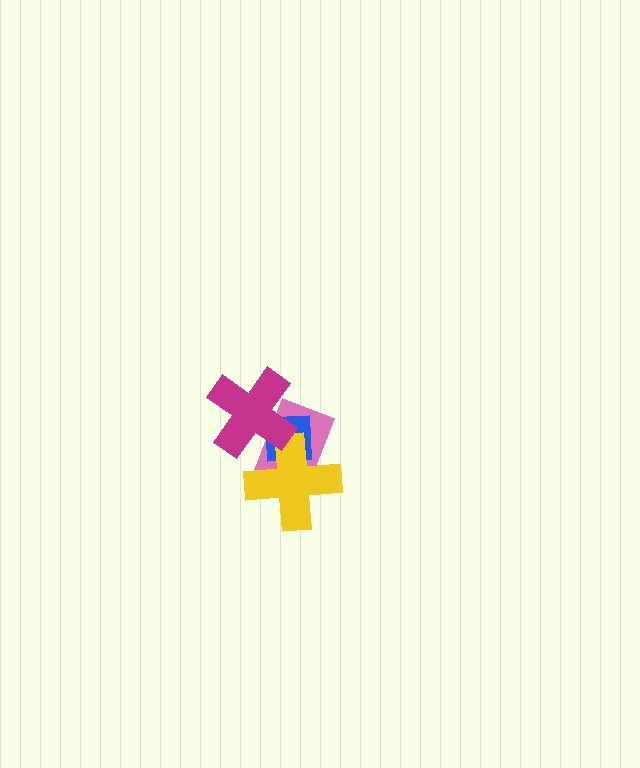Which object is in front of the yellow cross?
The magenta cross is in front of the yellow cross.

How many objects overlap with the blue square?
3 objects overlap with the blue square.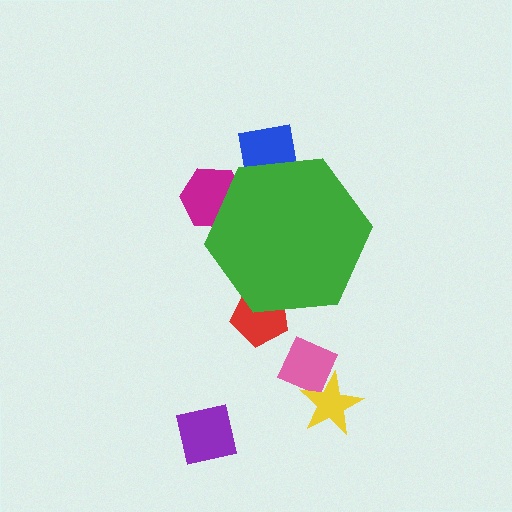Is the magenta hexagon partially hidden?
Yes, the magenta hexagon is partially hidden behind the green hexagon.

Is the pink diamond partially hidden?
No, the pink diamond is fully visible.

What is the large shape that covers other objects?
A green hexagon.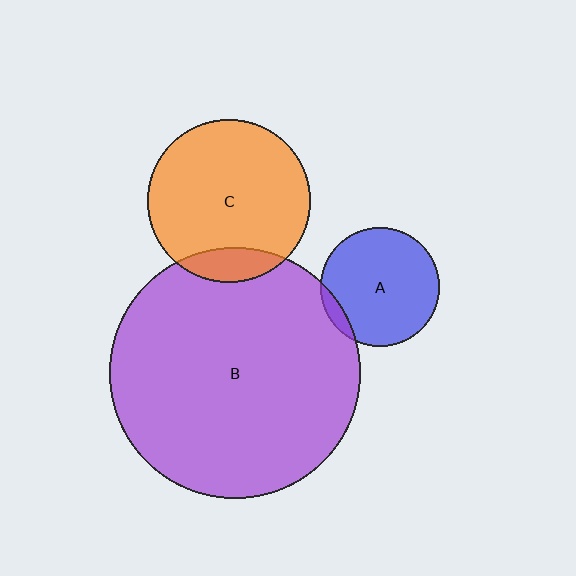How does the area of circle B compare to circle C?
Approximately 2.4 times.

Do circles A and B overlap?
Yes.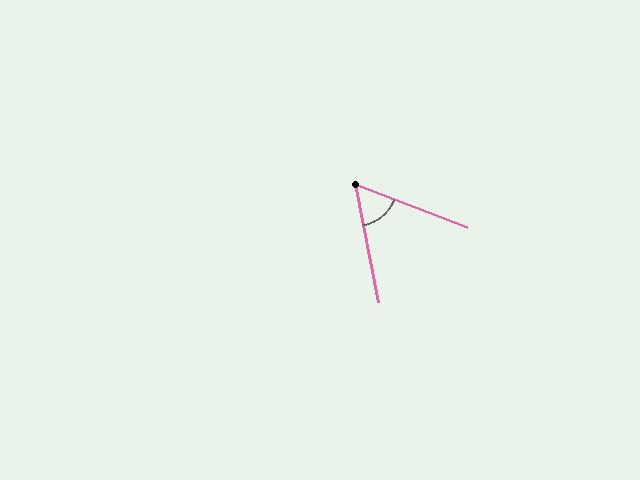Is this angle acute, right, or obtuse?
It is acute.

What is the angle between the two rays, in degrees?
Approximately 58 degrees.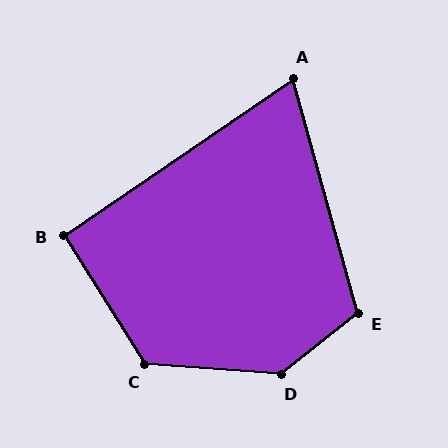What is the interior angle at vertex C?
Approximately 127 degrees (obtuse).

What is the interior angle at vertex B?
Approximately 92 degrees (approximately right).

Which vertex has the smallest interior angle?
A, at approximately 71 degrees.